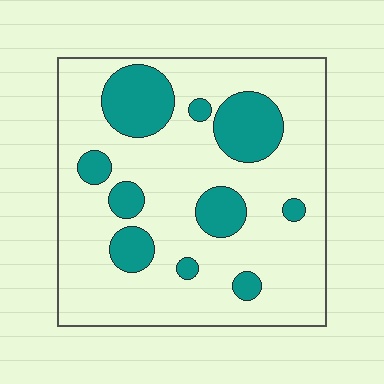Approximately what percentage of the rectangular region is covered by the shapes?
Approximately 20%.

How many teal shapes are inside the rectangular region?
10.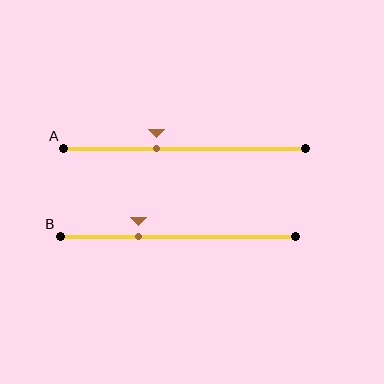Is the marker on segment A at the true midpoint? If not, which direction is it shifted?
No, the marker on segment A is shifted to the left by about 12% of the segment length.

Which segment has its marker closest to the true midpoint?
Segment A has its marker closest to the true midpoint.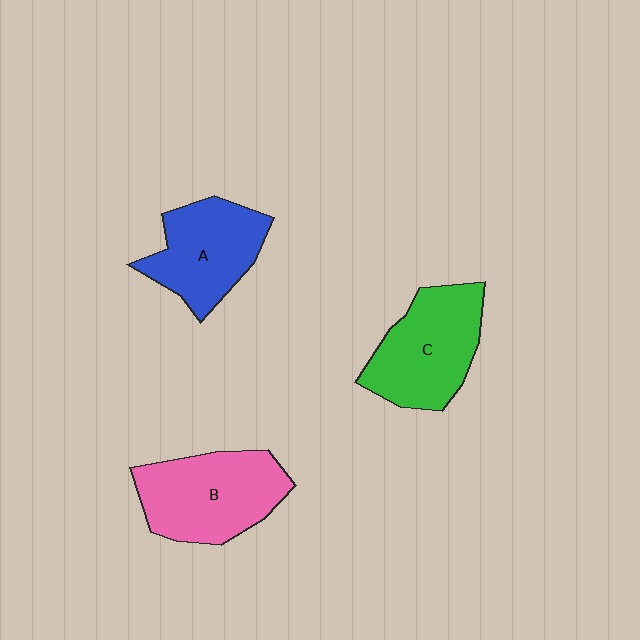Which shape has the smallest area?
Shape A (blue).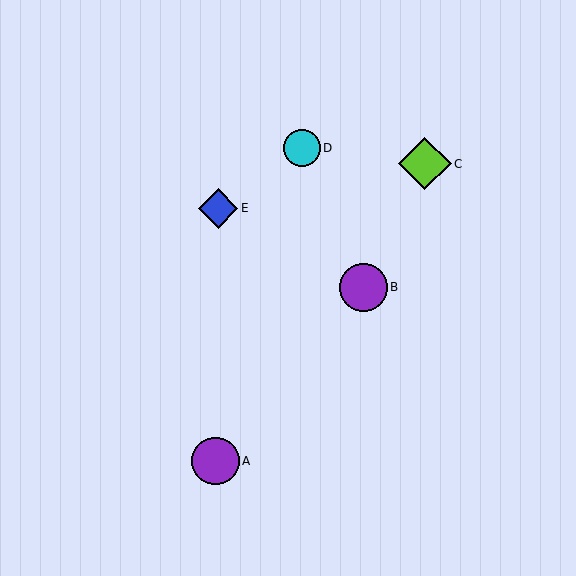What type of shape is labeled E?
Shape E is a blue diamond.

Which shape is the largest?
The lime diamond (labeled C) is the largest.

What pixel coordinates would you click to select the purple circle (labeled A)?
Click at (215, 461) to select the purple circle A.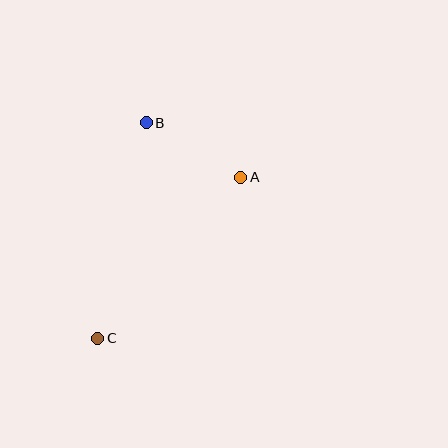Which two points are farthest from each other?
Points B and C are farthest from each other.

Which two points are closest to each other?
Points A and B are closest to each other.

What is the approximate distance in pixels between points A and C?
The distance between A and C is approximately 215 pixels.